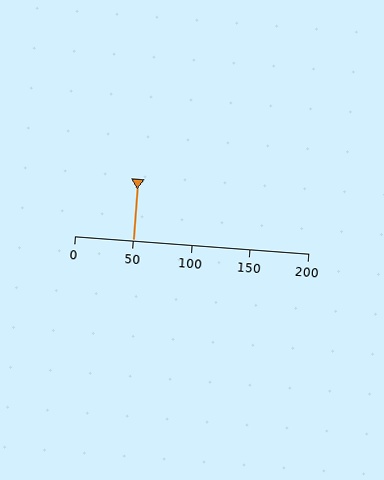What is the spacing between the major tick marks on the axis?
The major ticks are spaced 50 apart.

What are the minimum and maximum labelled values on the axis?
The axis runs from 0 to 200.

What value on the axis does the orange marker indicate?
The marker indicates approximately 50.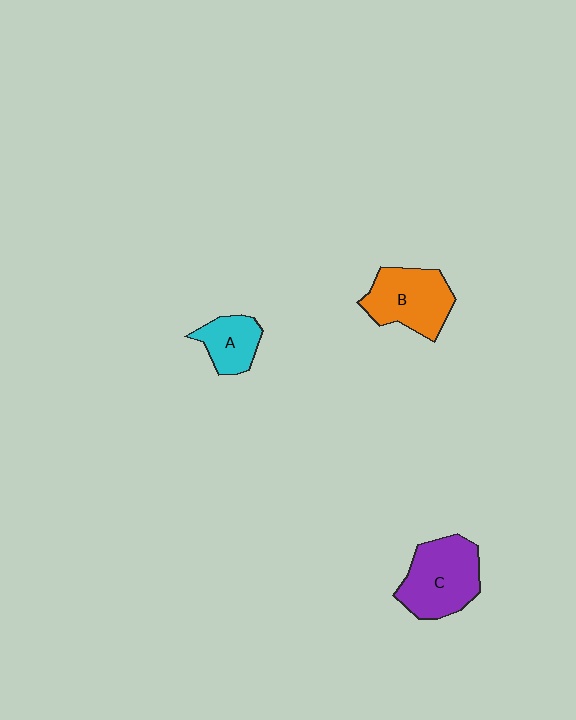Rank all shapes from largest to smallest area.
From largest to smallest: C (purple), B (orange), A (cyan).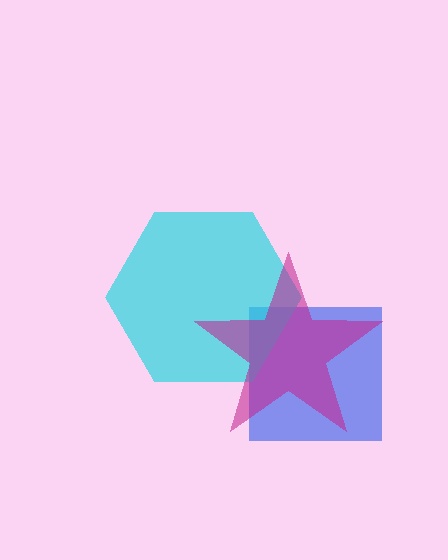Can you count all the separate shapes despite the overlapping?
Yes, there are 3 separate shapes.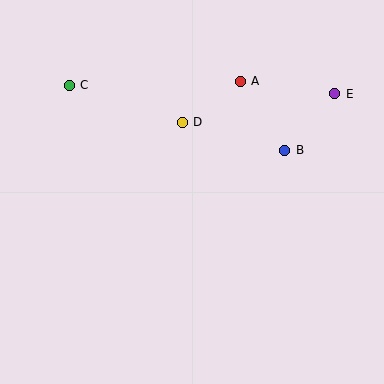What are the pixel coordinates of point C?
Point C is at (69, 85).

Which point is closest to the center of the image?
Point D at (182, 122) is closest to the center.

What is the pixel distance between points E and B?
The distance between E and B is 75 pixels.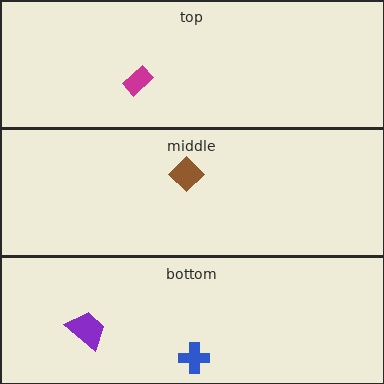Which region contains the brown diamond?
The middle region.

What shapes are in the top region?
The magenta rectangle.